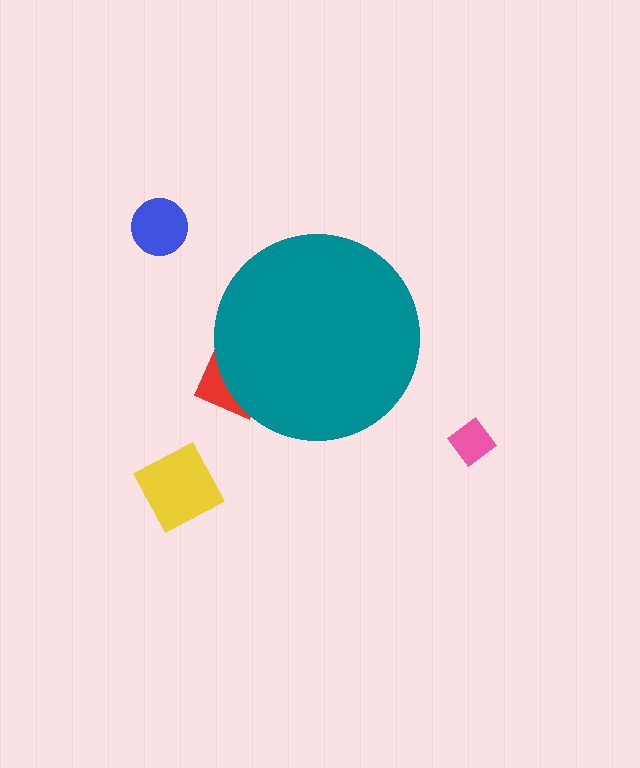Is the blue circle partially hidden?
No, the blue circle is fully visible.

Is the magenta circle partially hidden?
Yes, the magenta circle is partially hidden behind the teal circle.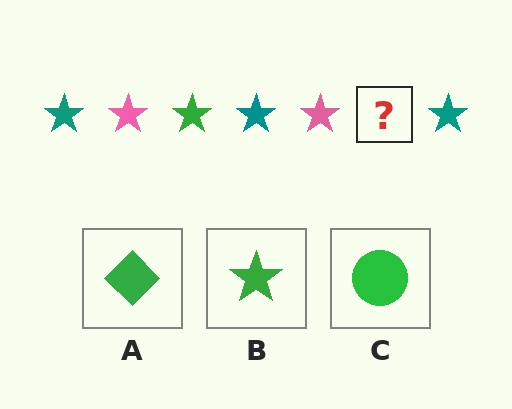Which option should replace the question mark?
Option B.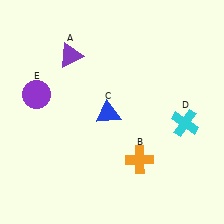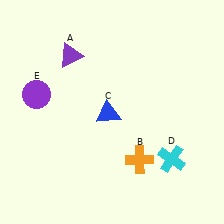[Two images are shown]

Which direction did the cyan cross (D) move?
The cyan cross (D) moved down.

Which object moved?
The cyan cross (D) moved down.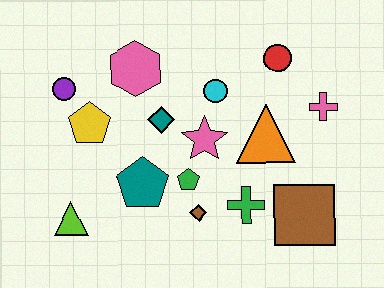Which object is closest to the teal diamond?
The pink star is closest to the teal diamond.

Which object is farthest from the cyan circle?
The lime triangle is farthest from the cyan circle.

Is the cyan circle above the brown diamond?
Yes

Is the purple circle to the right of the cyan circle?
No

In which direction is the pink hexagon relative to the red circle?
The pink hexagon is to the left of the red circle.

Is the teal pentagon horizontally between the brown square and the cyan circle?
No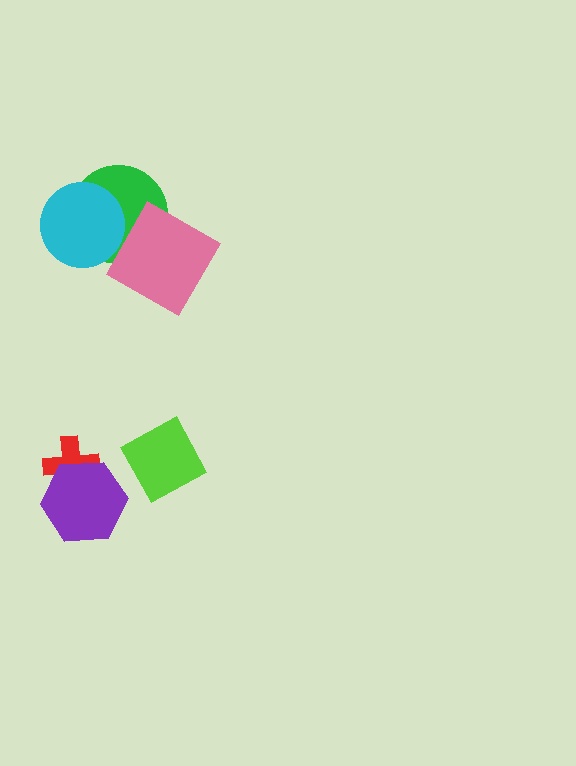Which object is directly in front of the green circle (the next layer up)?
The cyan circle is directly in front of the green circle.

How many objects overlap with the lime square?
0 objects overlap with the lime square.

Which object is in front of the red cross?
The purple hexagon is in front of the red cross.